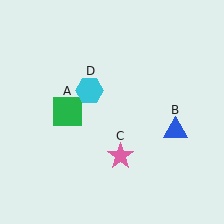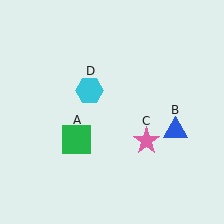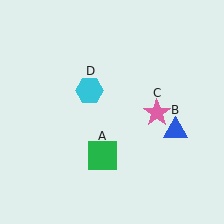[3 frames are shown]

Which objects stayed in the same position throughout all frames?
Blue triangle (object B) and cyan hexagon (object D) remained stationary.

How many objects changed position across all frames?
2 objects changed position: green square (object A), pink star (object C).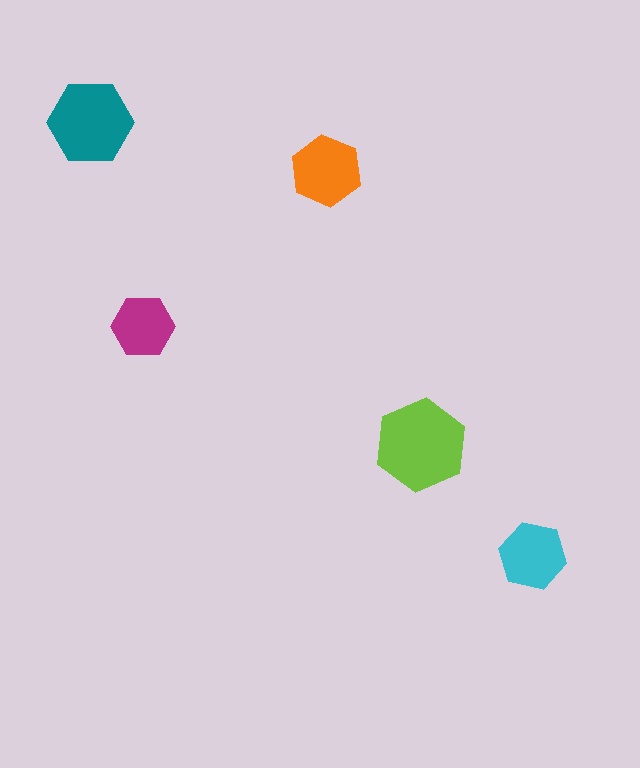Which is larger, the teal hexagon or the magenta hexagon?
The teal one.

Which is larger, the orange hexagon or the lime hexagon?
The lime one.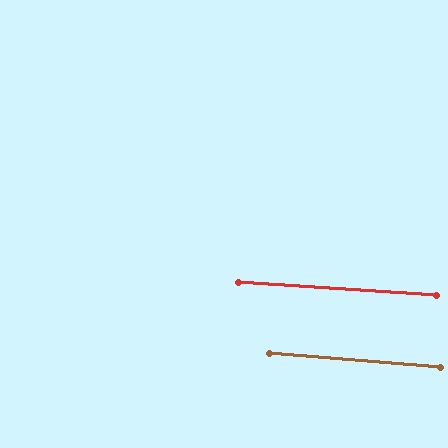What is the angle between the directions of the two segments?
Approximately 1 degree.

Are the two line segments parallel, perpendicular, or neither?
Parallel — their directions differ by only 1.2°.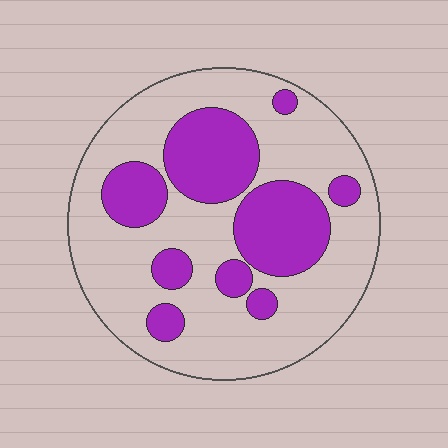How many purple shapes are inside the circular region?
9.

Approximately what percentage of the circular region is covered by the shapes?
Approximately 30%.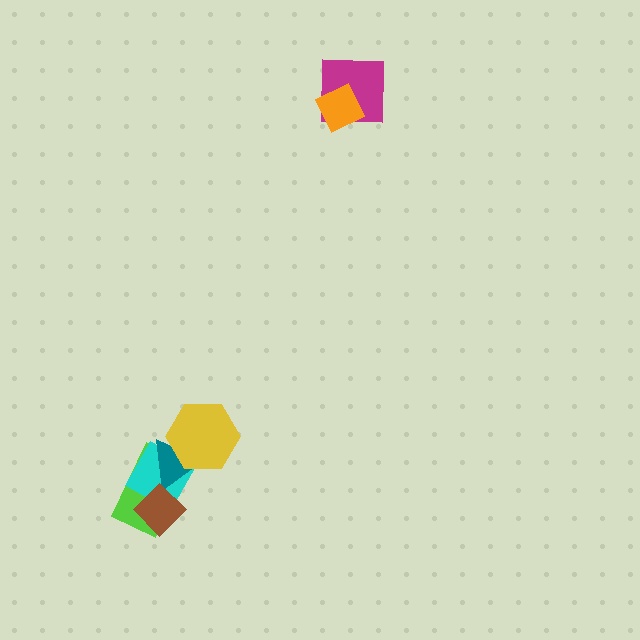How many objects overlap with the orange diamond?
1 object overlaps with the orange diamond.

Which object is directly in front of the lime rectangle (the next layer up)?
The cyan diamond is directly in front of the lime rectangle.